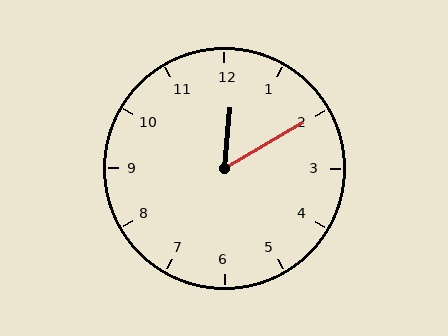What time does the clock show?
12:10.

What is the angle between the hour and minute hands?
Approximately 55 degrees.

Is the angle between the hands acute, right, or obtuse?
It is acute.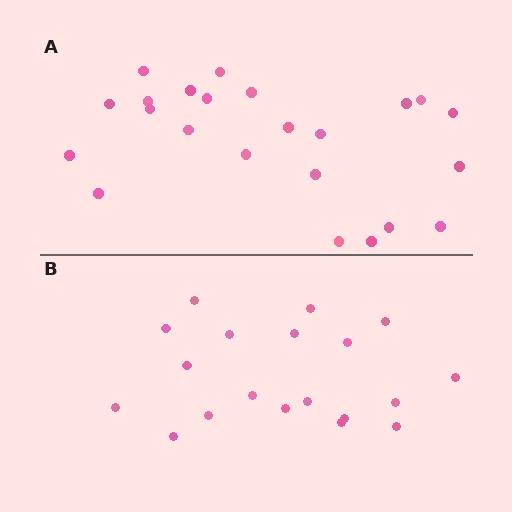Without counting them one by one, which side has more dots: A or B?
Region A (the top region) has more dots.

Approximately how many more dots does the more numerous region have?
Region A has about 4 more dots than region B.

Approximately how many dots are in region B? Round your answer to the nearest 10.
About 20 dots. (The exact count is 19, which rounds to 20.)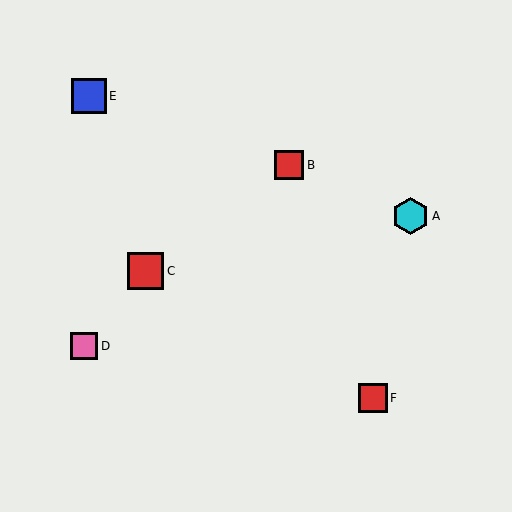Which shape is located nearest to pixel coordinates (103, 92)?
The blue square (labeled E) at (89, 96) is nearest to that location.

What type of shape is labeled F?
Shape F is a red square.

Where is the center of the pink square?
The center of the pink square is at (84, 346).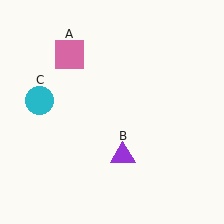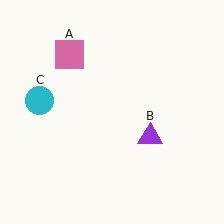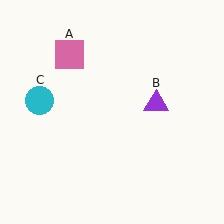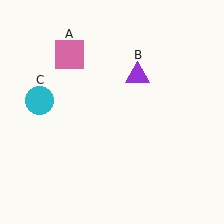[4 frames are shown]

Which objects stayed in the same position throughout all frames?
Pink square (object A) and cyan circle (object C) remained stationary.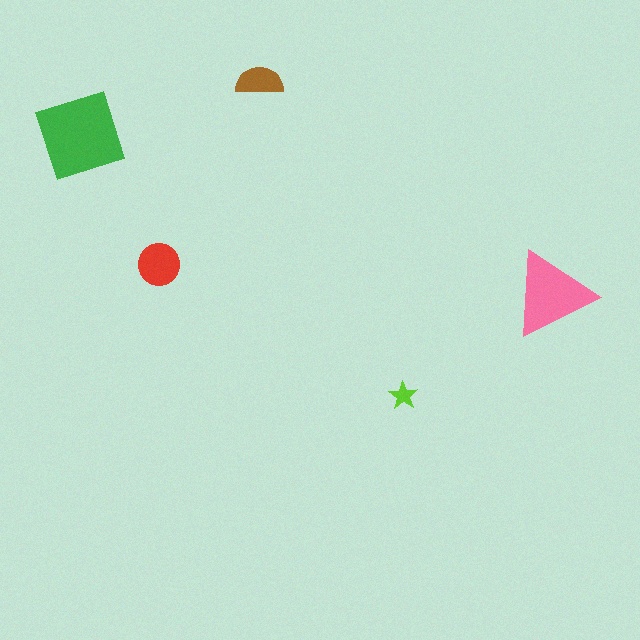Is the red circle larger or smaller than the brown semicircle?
Larger.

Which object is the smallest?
The lime star.